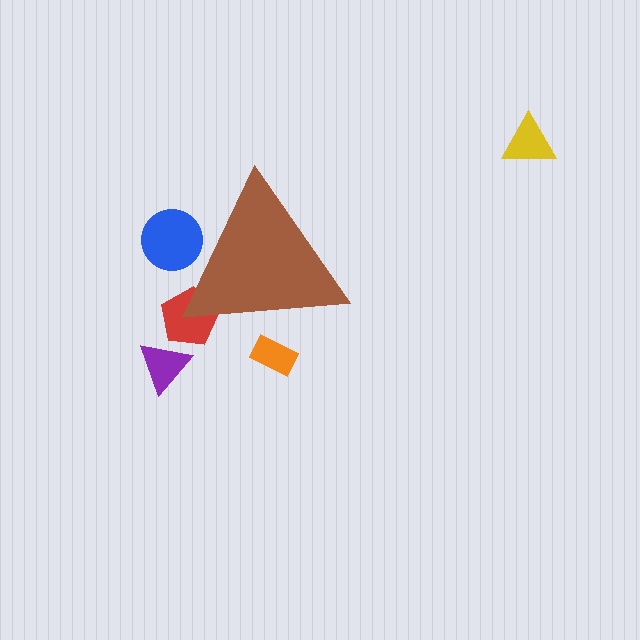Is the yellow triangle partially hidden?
No, the yellow triangle is fully visible.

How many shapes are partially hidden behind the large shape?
3 shapes are partially hidden.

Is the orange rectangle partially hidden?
Yes, the orange rectangle is partially hidden behind the brown triangle.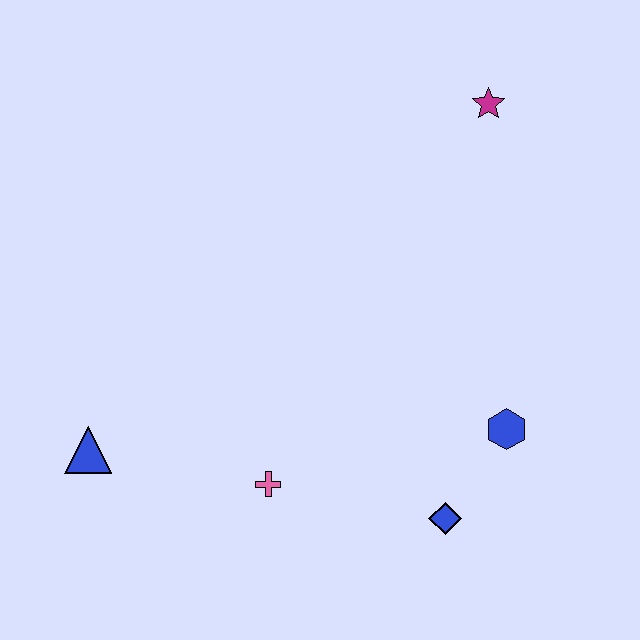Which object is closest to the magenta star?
The blue hexagon is closest to the magenta star.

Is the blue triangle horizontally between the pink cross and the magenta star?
No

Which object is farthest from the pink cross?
The magenta star is farthest from the pink cross.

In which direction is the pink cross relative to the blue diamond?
The pink cross is to the left of the blue diamond.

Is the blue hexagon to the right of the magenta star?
Yes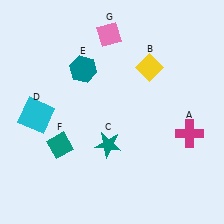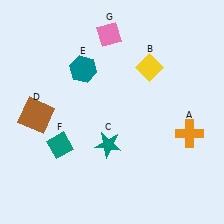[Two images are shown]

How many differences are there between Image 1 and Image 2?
There are 2 differences between the two images.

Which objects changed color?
A changed from magenta to orange. D changed from cyan to brown.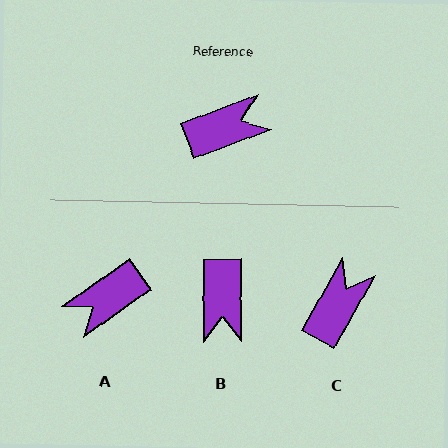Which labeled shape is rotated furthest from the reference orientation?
A, about 166 degrees away.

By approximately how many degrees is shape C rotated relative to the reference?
Approximately 40 degrees counter-clockwise.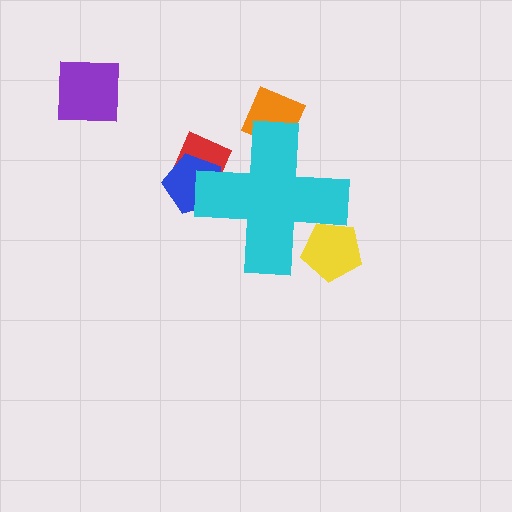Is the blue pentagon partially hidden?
Yes, the blue pentagon is partially hidden behind the cyan cross.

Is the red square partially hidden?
Yes, the red square is partially hidden behind the cyan cross.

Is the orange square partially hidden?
Yes, the orange square is partially hidden behind the cyan cross.